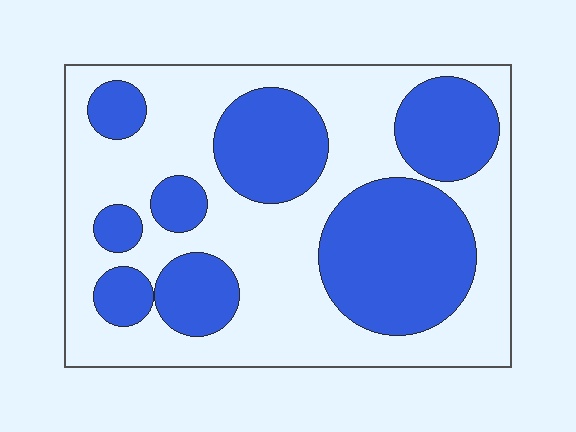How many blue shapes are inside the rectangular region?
8.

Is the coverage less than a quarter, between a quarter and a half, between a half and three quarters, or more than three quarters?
Between a quarter and a half.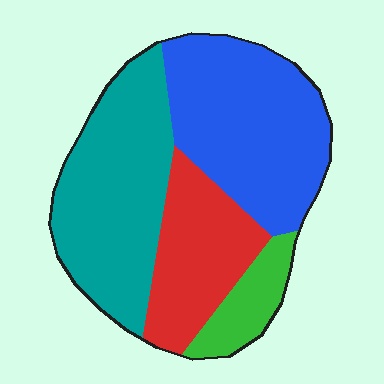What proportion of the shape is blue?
Blue takes up between a quarter and a half of the shape.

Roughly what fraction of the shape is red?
Red covers around 20% of the shape.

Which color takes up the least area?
Green, at roughly 10%.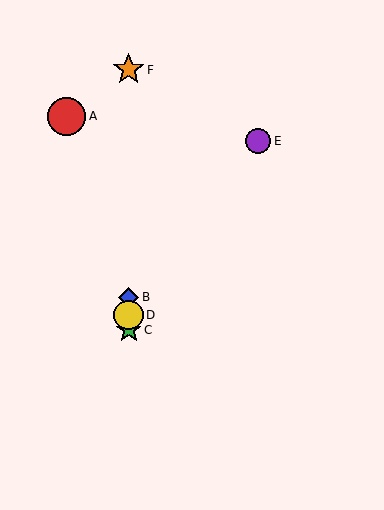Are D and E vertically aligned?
No, D is at x≈129 and E is at x≈258.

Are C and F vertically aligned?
Yes, both are at x≈129.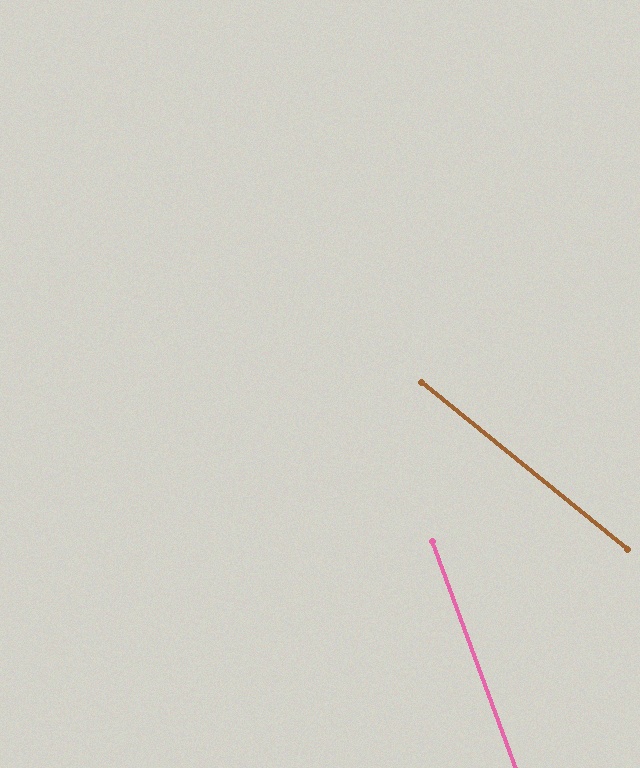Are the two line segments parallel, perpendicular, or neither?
Neither parallel nor perpendicular — they differ by about 31°.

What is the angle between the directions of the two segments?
Approximately 31 degrees.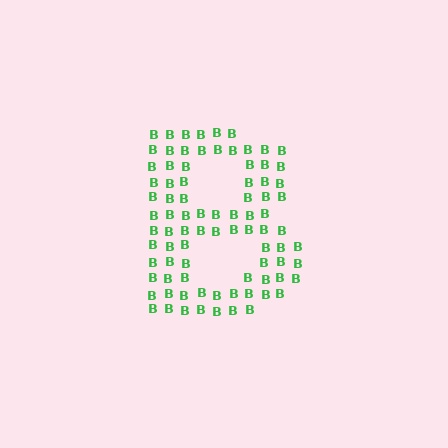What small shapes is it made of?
It is made of small letter B's.